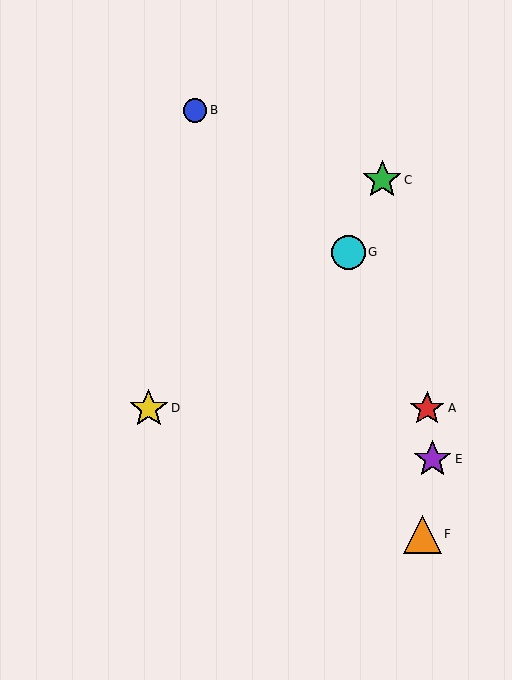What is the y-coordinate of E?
Object E is at y≈459.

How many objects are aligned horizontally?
2 objects (A, D) are aligned horizontally.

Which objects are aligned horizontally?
Objects A, D are aligned horizontally.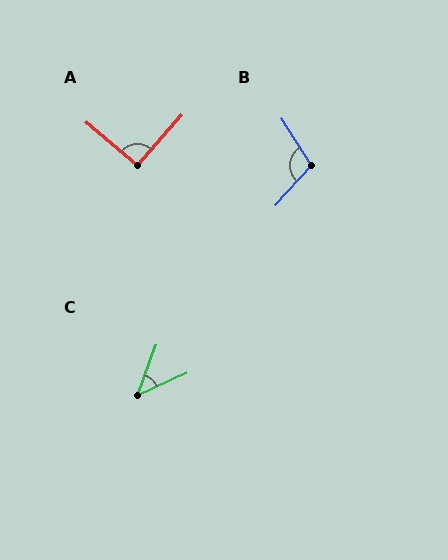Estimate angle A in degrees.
Approximately 91 degrees.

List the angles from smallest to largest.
C (46°), A (91°), B (106°).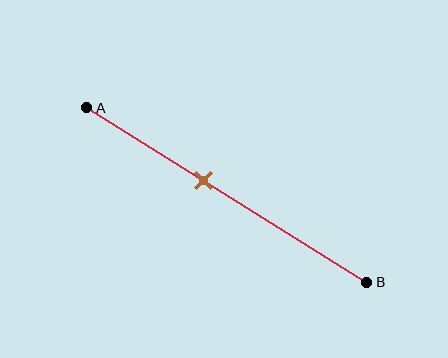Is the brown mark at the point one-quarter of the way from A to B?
No, the mark is at about 40% from A, not at the 25% one-quarter point.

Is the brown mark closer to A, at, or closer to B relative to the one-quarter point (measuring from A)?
The brown mark is closer to point B than the one-quarter point of segment AB.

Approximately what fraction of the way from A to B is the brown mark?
The brown mark is approximately 40% of the way from A to B.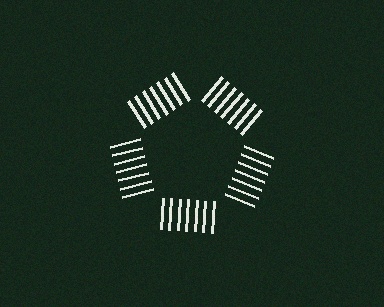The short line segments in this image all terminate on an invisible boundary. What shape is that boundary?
An illusory pentagon — the line segments terminate on its edges but no continuous stroke is drawn.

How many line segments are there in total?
35 — 7 along each of the 5 edges.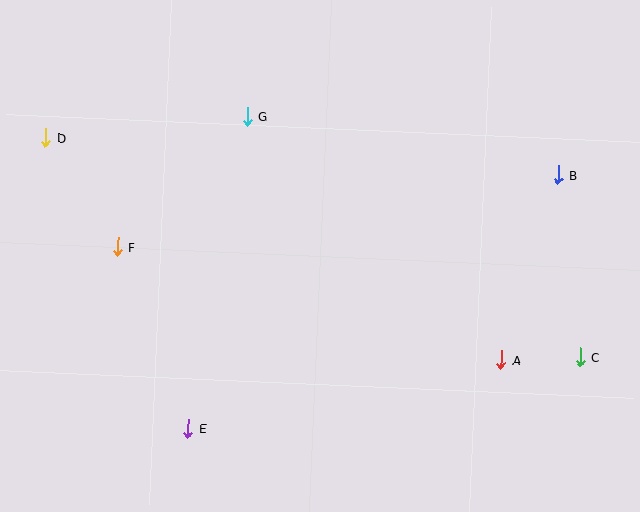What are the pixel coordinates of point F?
Point F is at (117, 247).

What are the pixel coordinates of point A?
Point A is at (501, 360).